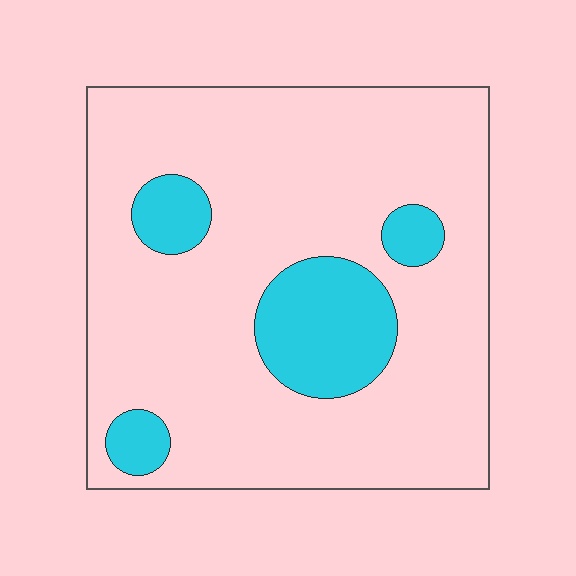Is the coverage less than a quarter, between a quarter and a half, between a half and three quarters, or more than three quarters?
Less than a quarter.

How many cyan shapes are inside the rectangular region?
4.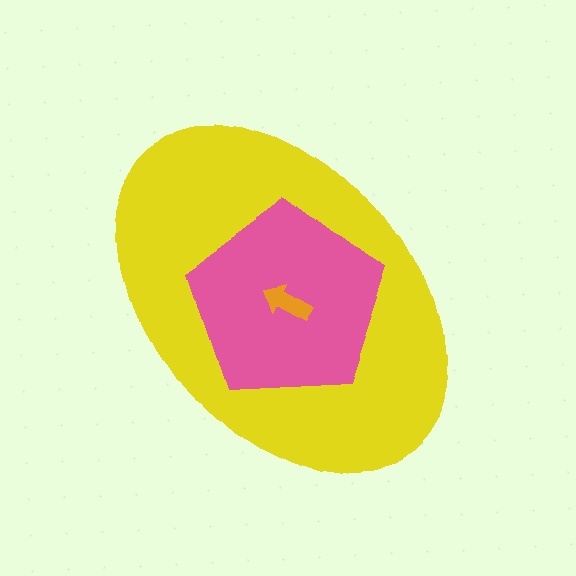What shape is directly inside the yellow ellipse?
The pink pentagon.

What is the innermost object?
The orange arrow.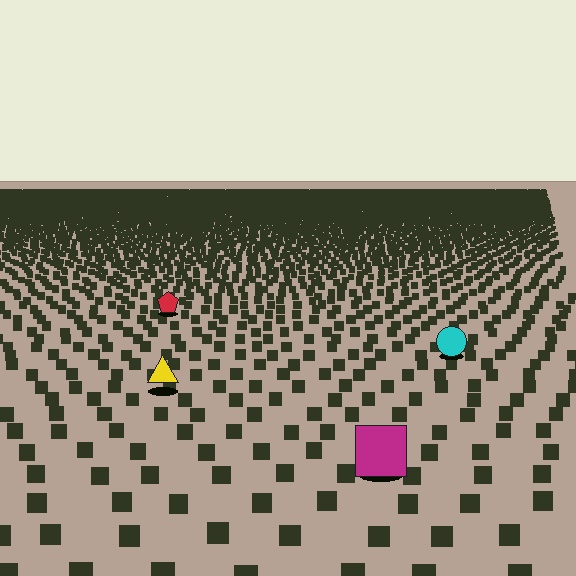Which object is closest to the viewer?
The magenta square is closest. The texture marks near it are larger and more spread out.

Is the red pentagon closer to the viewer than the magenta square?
No. The magenta square is closer — you can tell from the texture gradient: the ground texture is coarser near it.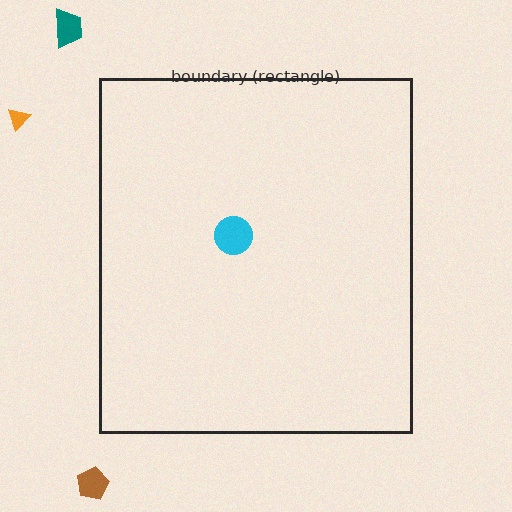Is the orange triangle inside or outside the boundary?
Outside.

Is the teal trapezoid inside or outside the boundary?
Outside.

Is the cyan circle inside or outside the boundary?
Inside.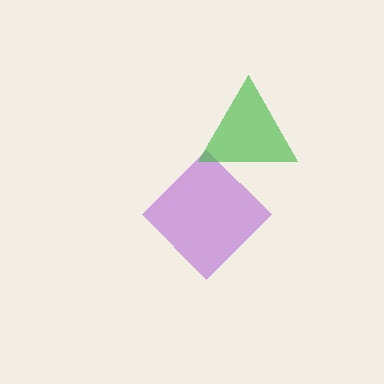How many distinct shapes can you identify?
There are 2 distinct shapes: a purple diamond, a green triangle.